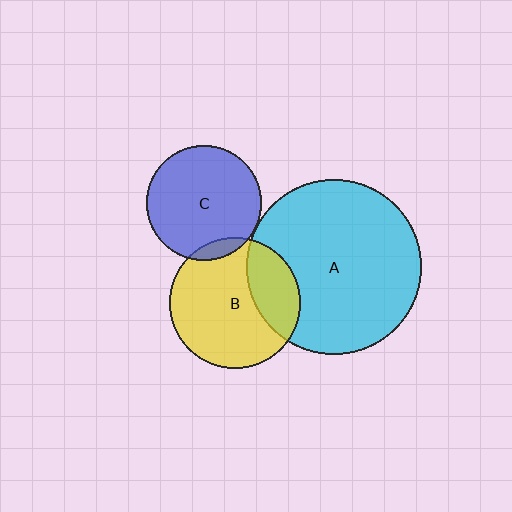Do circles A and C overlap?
Yes.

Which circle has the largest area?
Circle A (cyan).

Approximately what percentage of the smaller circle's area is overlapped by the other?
Approximately 5%.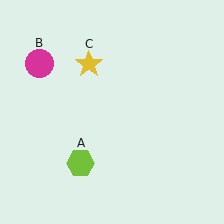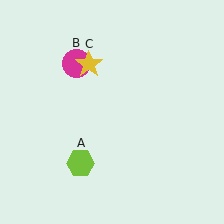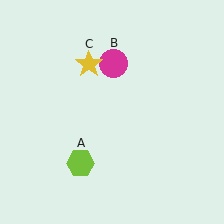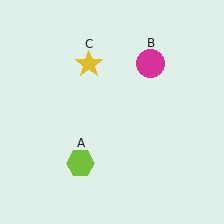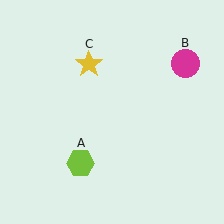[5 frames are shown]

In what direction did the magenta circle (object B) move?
The magenta circle (object B) moved right.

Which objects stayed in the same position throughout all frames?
Lime hexagon (object A) and yellow star (object C) remained stationary.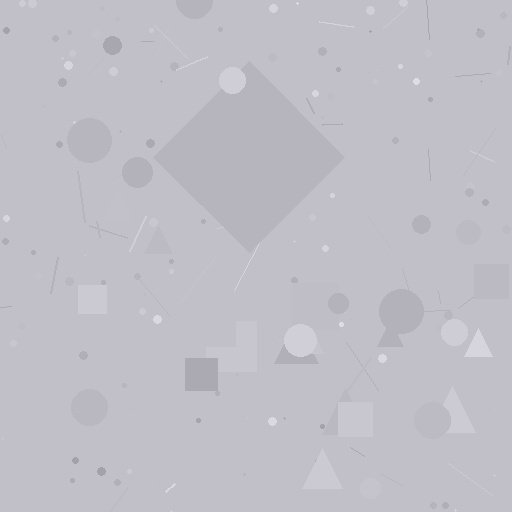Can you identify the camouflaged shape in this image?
The camouflaged shape is a diamond.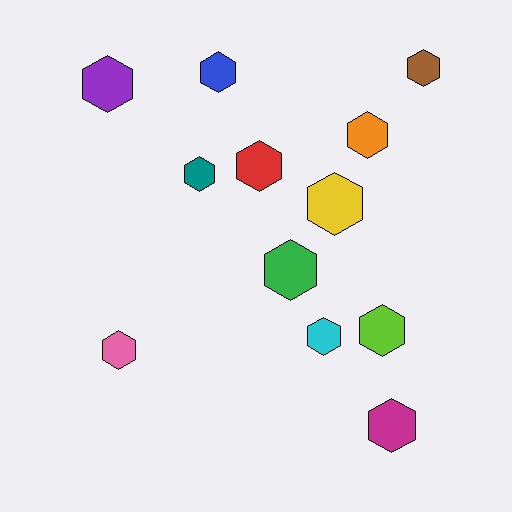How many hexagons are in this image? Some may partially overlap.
There are 12 hexagons.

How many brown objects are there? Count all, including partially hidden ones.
There is 1 brown object.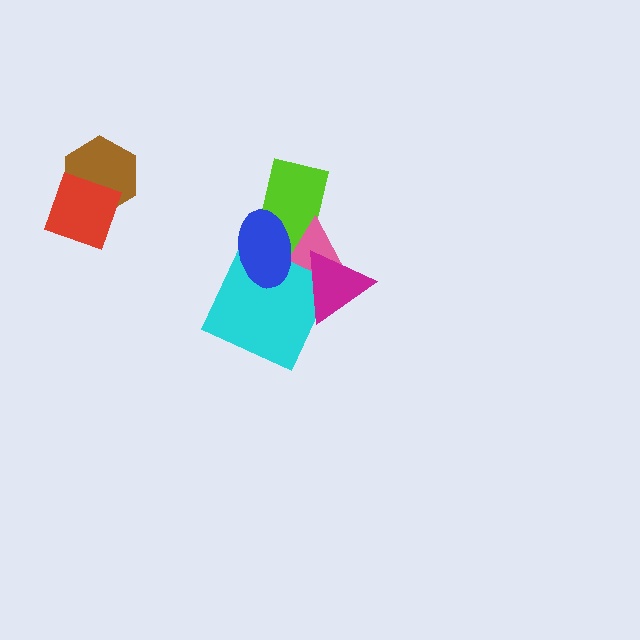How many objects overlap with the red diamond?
1 object overlaps with the red diamond.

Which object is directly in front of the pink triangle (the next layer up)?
The cyan square is directly in front of the pink triangle.